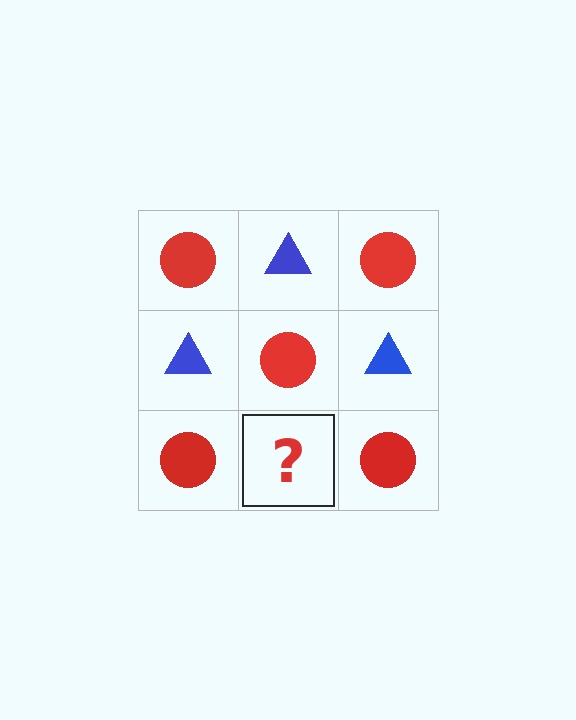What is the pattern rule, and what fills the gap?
The rule is that it alternates red circle and blue triangle in a checkerboard pattern. The gap should be filled with a blue triangle.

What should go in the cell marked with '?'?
The missing cell should contain a blue triangle.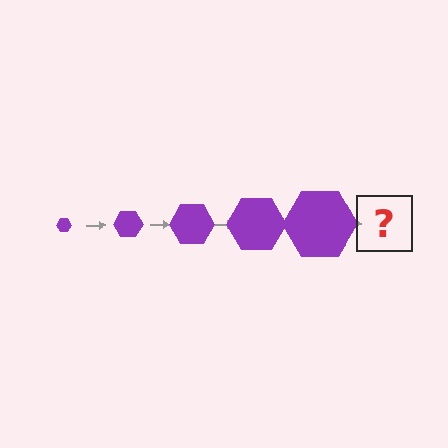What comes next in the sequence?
The next element should be a purple hexagon, larger than the previous one.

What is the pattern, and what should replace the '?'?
The pattern is that the hexagon gets progressively larger each step. The '?' should be a purple hexagon, larger than the previous one.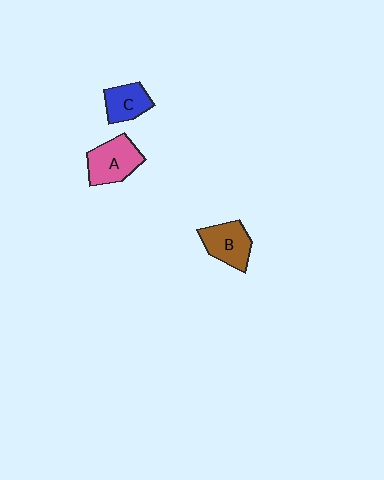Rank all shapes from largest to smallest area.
From largest to smallest: A (pink), B (brown), C (blue).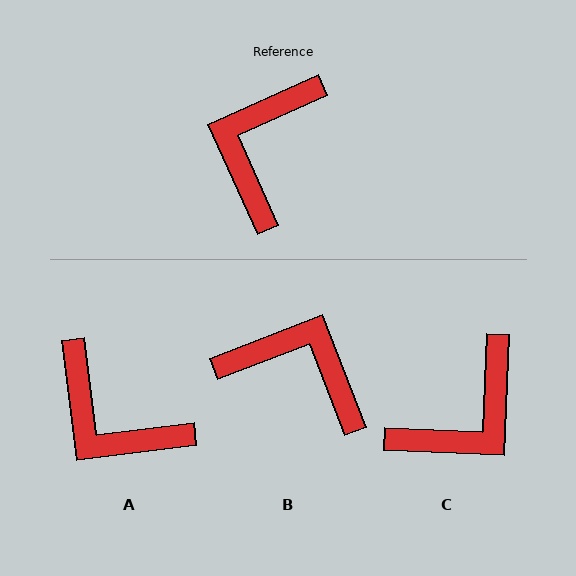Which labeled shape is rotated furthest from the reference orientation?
C, about 153 degrees away.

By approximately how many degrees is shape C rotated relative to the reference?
Approximately 153 degrees counter-clockwise.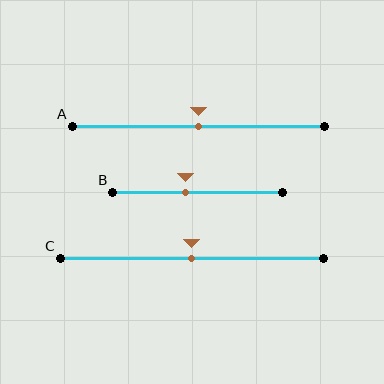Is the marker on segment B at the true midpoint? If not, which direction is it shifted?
No, the marker on segment B is shifted to the left by about 7% of the segment length.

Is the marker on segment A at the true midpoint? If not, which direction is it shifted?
Yes, the marker on segment A is at the true midpoint.